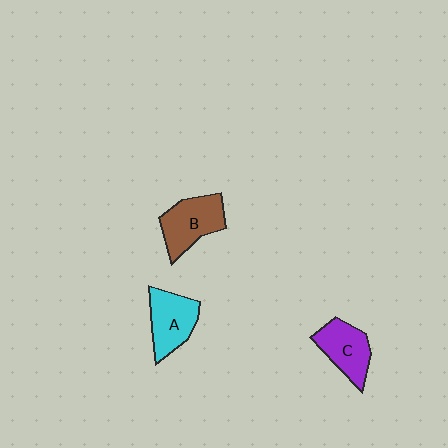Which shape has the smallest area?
Shape C (purple).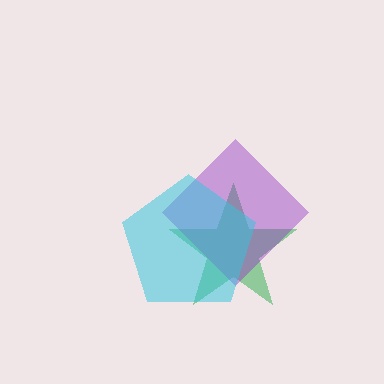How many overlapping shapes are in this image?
There are 3 overlapping shapes in the image.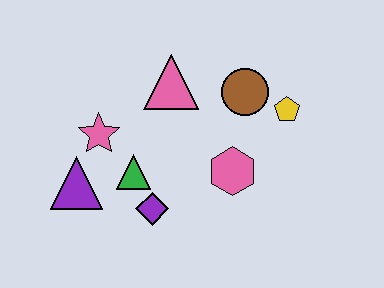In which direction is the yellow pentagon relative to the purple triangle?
The yellow pentagon is to the right of the purple triangle.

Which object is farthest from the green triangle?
The yellow pentagon is farthest from the green triangle.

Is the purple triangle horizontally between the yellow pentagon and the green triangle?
No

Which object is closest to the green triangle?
The purple diamond is closest to the green triangle.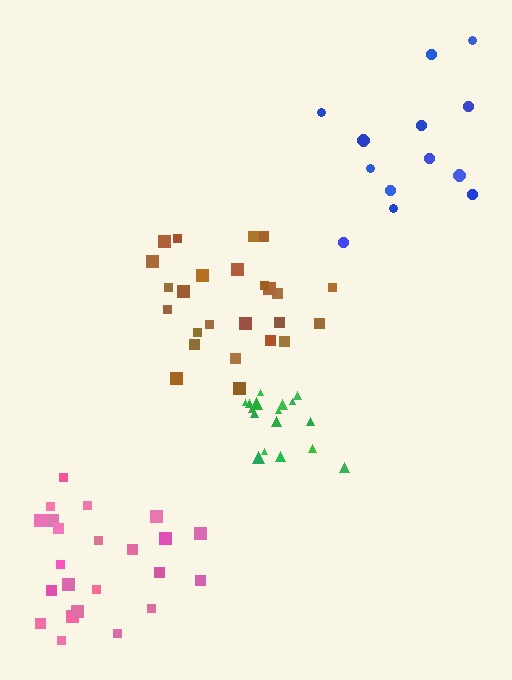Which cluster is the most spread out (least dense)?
Blue.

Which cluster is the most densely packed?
Green.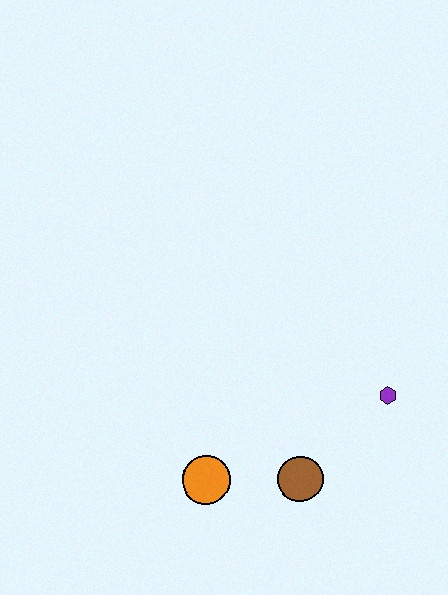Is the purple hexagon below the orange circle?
No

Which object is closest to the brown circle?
The orange circle is closest to the brown circle.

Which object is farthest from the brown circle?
The purple hexagon is farthest from the brown circle.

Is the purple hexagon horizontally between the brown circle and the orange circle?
No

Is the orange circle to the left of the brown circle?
Yes